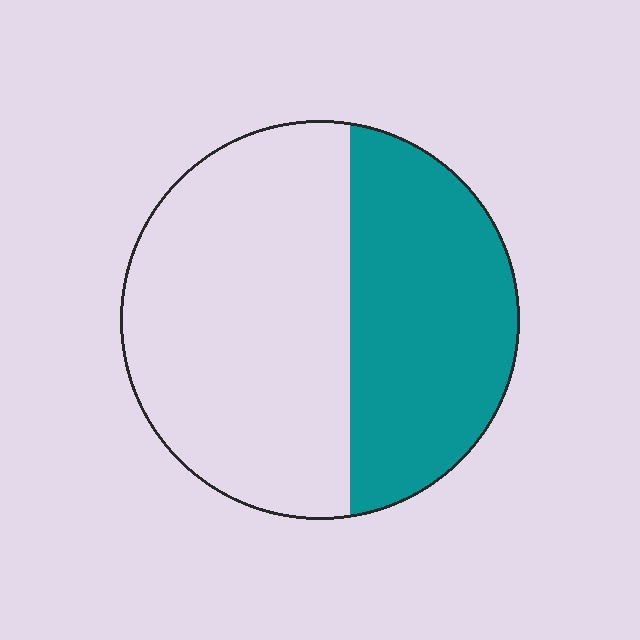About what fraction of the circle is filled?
About two fifths (2/5).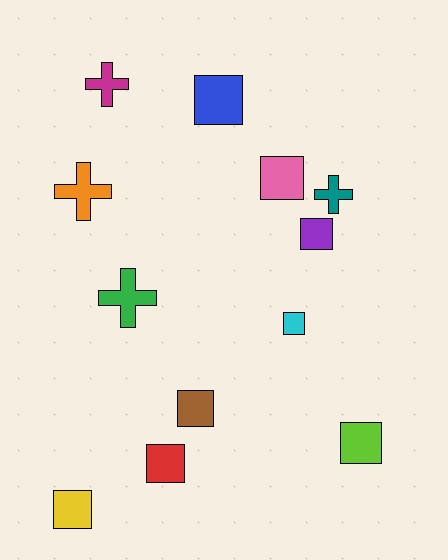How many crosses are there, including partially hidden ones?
There are 4 crosses.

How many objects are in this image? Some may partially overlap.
There are 12 objects.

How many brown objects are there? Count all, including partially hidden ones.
There is 1 brown object.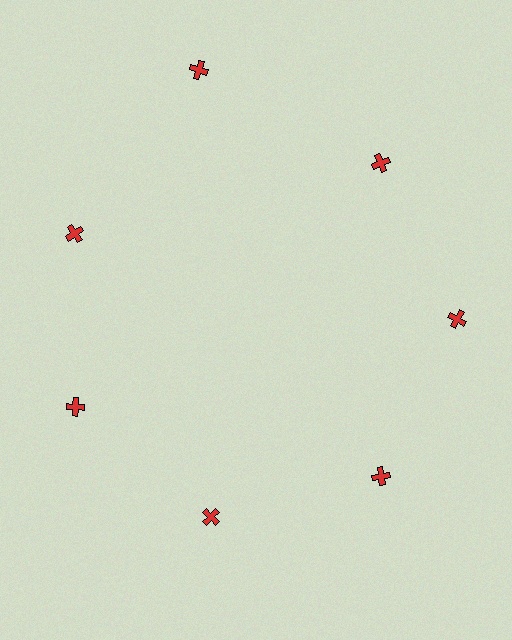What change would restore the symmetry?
The symmetry would be restored by moving it inward, back onto the ring so that all 7 crosses sit at equal angles and equal distance from the center.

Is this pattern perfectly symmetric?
No. The 7 red crosses are arranged in a ring, but one element near the 12 o'clock position is pushed outward from the center, breaking the 7-fold rotational symmetry.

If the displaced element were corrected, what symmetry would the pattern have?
It would have 7-fold rotational symmetry — the pattern would map onto itself every 51 degrees.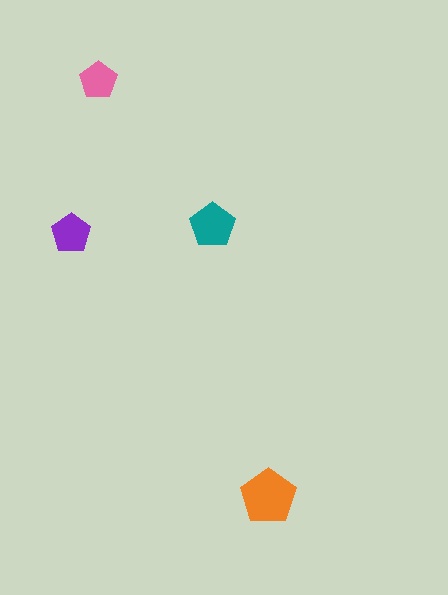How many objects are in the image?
There are 4 objects in the image.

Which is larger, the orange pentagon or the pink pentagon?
The orange one.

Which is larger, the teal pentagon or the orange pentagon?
The orange one.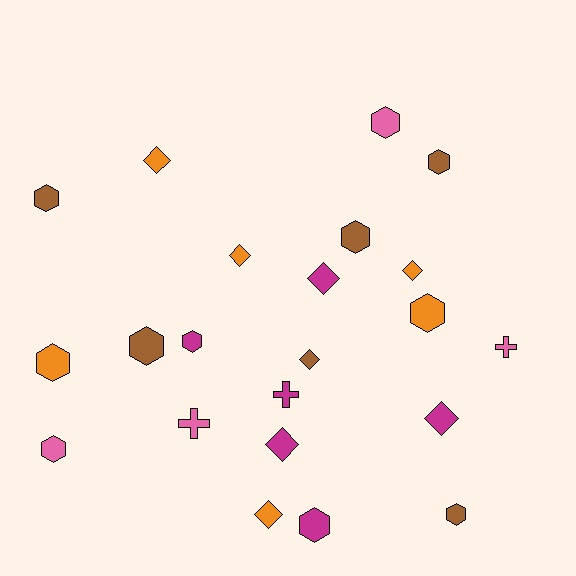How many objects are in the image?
There are 22 objects.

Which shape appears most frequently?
Hexagon, with 11 objects.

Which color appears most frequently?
Orange, with 6 objects.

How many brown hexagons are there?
There are 5 brown hexagons.